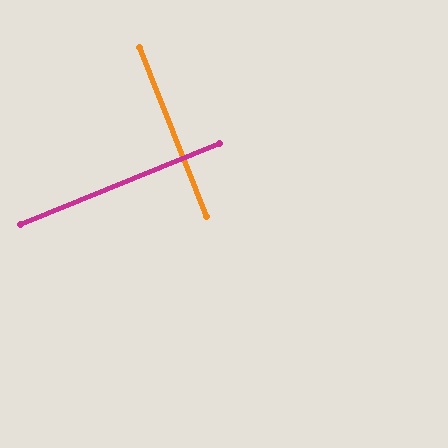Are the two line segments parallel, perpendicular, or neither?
Perpendicular — they meet at approximately 90°.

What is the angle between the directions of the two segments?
Approximately 90 degrees.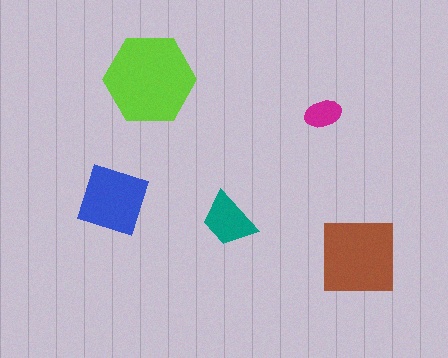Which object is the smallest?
The magenta ellipse.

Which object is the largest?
The lime hexagon.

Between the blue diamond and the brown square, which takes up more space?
The brown square.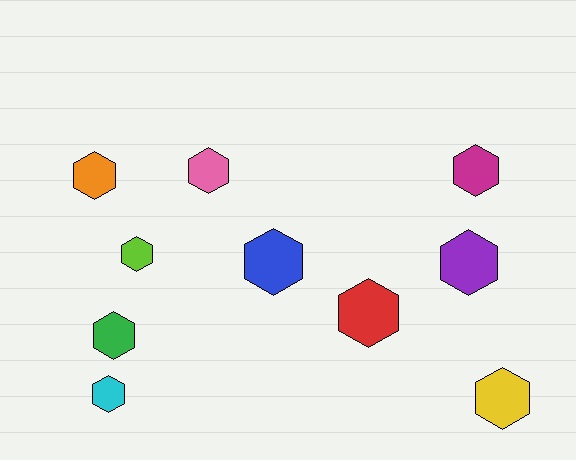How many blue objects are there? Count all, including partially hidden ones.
There is 1 blue object.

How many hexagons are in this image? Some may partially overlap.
There are 10 hexagons.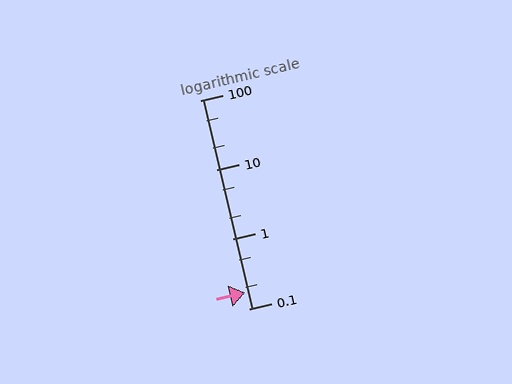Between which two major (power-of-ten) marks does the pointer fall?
The pointer is between 0.1 and 1.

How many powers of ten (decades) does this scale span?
The scale spans 3 decades, from 0.1 to 100.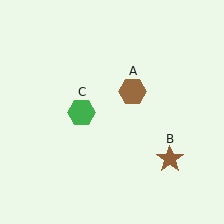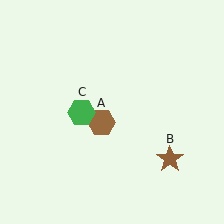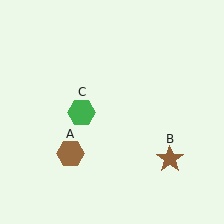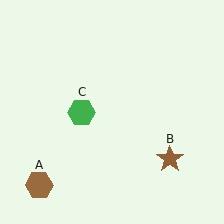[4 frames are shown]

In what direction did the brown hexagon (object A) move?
The brown hexagon (object A) moved down and to the left.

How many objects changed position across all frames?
1 object changed position: brown hexagon (object A).